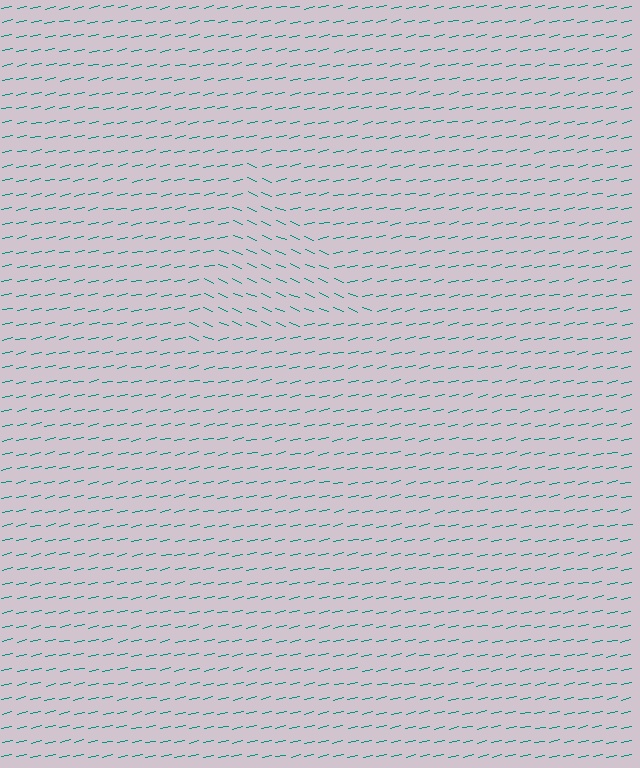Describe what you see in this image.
The image is filled with small teal line segments. A triangle region in the image has lines oriented differently from the surrounding lines, creating a visible texture boundary.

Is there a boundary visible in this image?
Yes, there is a texture boundary formed by a change in line orientation.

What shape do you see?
I see a triangle.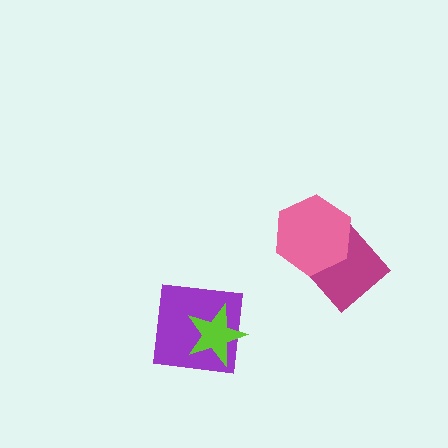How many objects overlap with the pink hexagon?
1 object overlaps with the pink hexagon.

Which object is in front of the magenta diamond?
The pink hexagon is in front of the magenta diamond.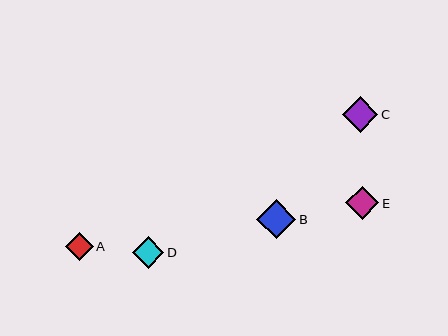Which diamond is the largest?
Diamond B is the largest with a size of approximately 39 pixels.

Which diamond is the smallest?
Diamond A is the smallest with a size of approximately 27 pixels.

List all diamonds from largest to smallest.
From largest to smallest: B, C, E, D, A.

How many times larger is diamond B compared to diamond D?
Diamond B is approximately 1.2 times the size of diamond D.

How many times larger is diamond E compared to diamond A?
Diamond E is approximately 1.2 times the size of diamond A.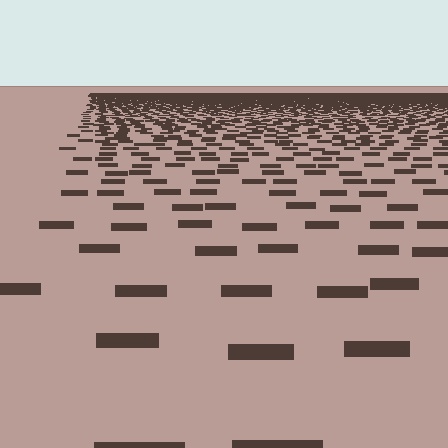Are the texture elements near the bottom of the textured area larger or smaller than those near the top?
Larger. Near the bottom, elements are closer to the viewer and appear at a bigger on-screen size.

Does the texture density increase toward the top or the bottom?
Density increases toward the top.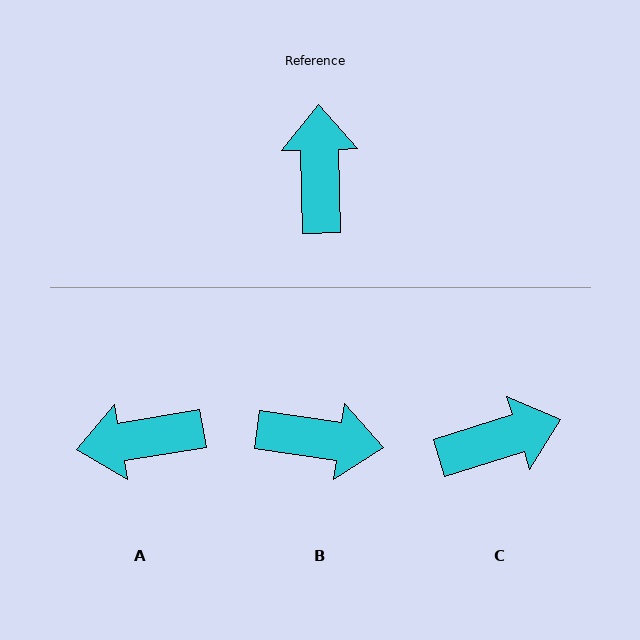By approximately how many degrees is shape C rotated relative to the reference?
Approximately 74 degrees clockwise.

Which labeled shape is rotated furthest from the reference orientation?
B, about 99 degrees away.